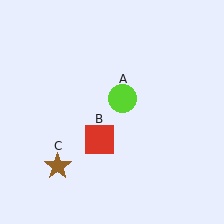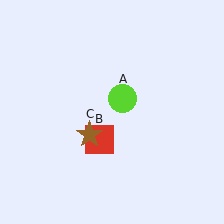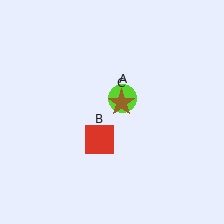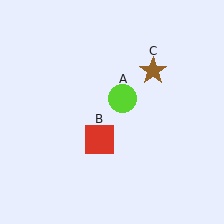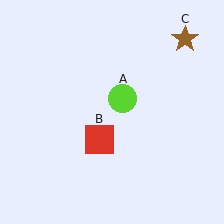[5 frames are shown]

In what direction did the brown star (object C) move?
The brown star (object C) moved up and to the right.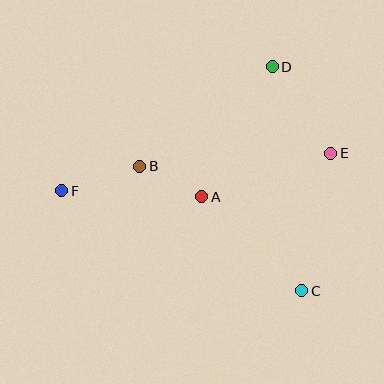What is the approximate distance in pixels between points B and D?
The distance between B and D is approximately 166 pixels.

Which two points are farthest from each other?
Points E and F are farthest from each other.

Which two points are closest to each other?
Points A and B are closest to each other.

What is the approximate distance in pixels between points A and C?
The distance between A and C is approximately 137 pixels.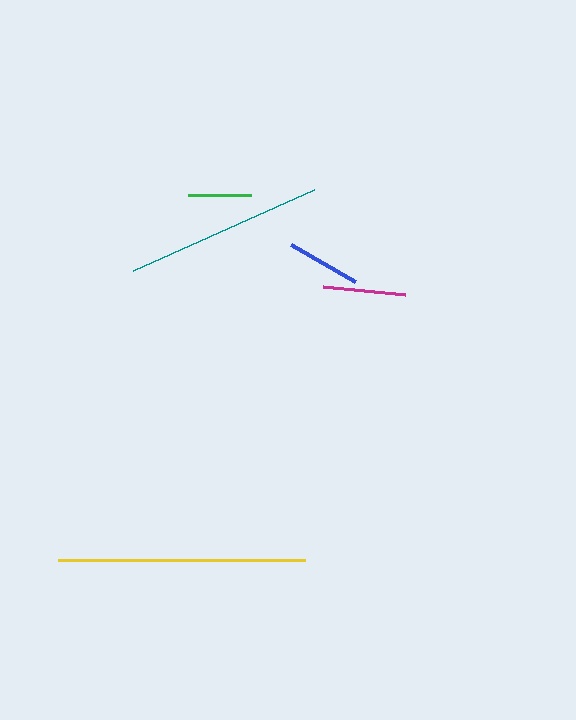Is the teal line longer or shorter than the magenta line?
The teal line is longer than the magenta line.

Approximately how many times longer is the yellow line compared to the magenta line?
The yellow line is approximately 3.0 times the length of the magenta line.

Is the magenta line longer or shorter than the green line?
The magenta line is longer than the green line.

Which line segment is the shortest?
The green line is the shortest at approximately 63 pixels.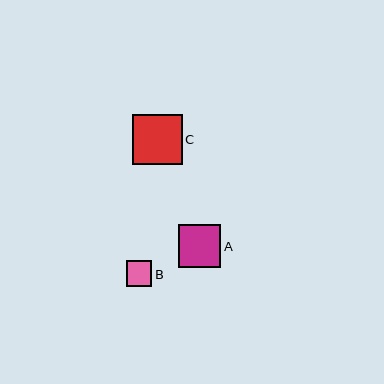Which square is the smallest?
Square B is the smallest with a size of approximately 26 pixels.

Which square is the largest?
Square C is the largest with a size of approximately 50 pixels.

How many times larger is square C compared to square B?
Square C is approximately 2.0 times the size of square B.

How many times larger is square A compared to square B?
Square A is approximately 1.7 times the size of square B.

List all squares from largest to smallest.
From largest to smallest: C, A, B.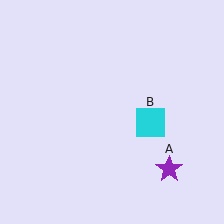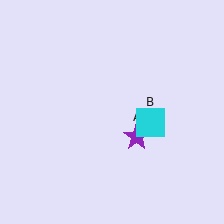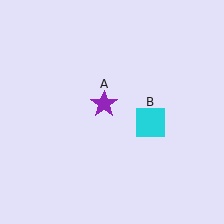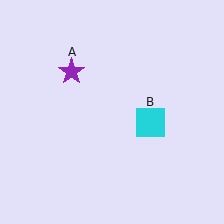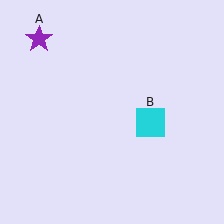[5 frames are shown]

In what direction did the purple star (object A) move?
The purple star (object A) moved up and to the left.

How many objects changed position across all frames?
1 object changed position: purple star (object A).